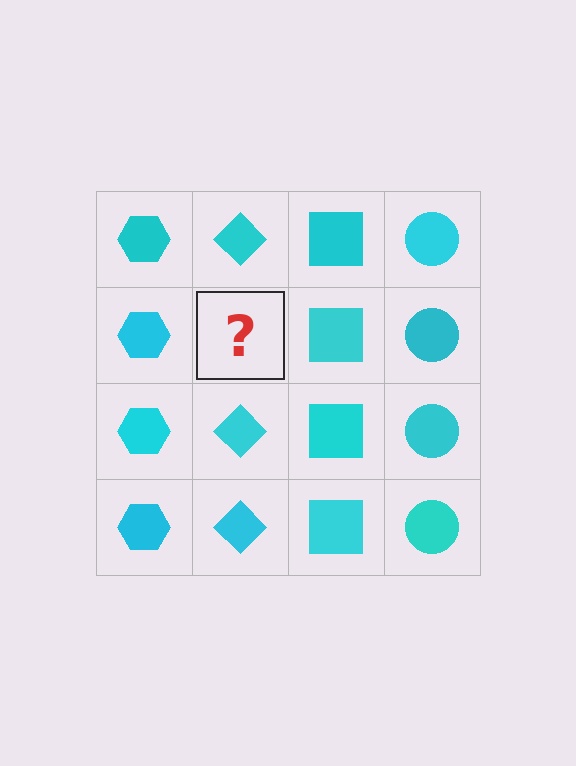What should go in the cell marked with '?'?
The missing cell should contain a cyan diamond.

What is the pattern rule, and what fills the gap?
The rule is that each column has a consistent shape. The gap should be filled with a cyan diamond.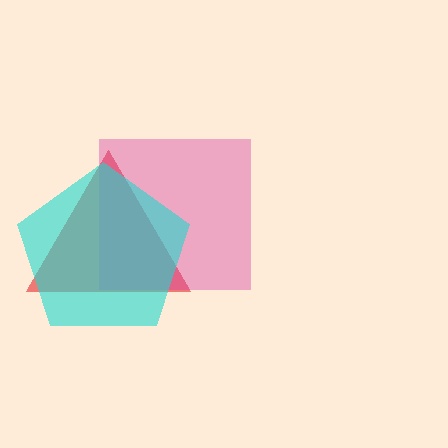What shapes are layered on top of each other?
The layered shapes are: a red triangle, a magenta square, a cyan pentagon.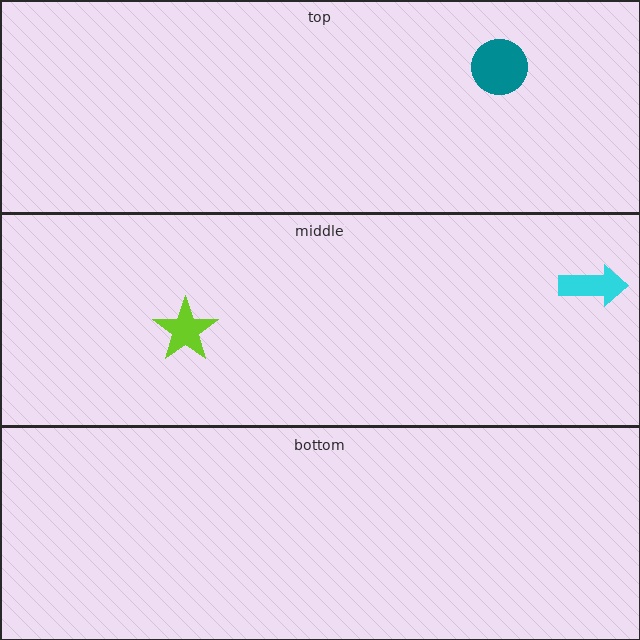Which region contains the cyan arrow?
The middle region.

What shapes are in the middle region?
The lime star, the cyan arrow.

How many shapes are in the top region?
1.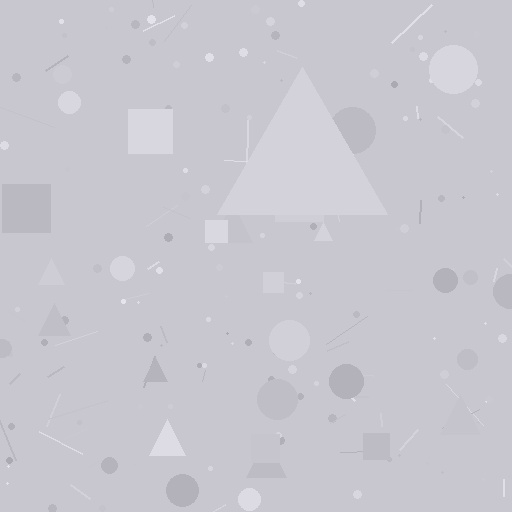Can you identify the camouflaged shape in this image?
The camouflaged shape is a triangle.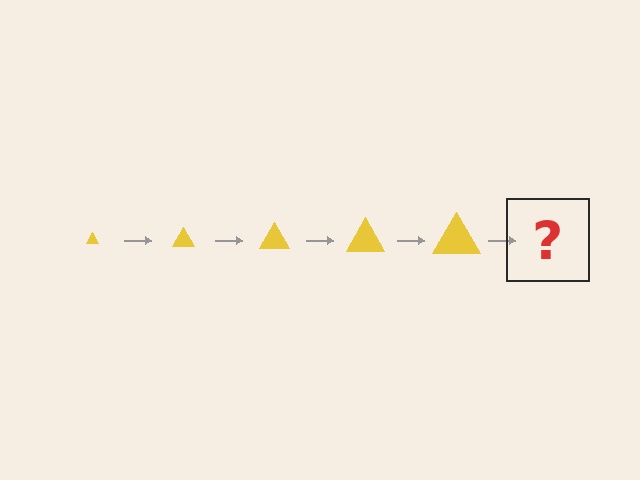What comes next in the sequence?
The next element should be a yellow triangle, larger than the previous one.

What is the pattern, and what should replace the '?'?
The pattern is that the triangle gets progressively larger each step. The '?' should be a yellow triangle, larger than the previous one.